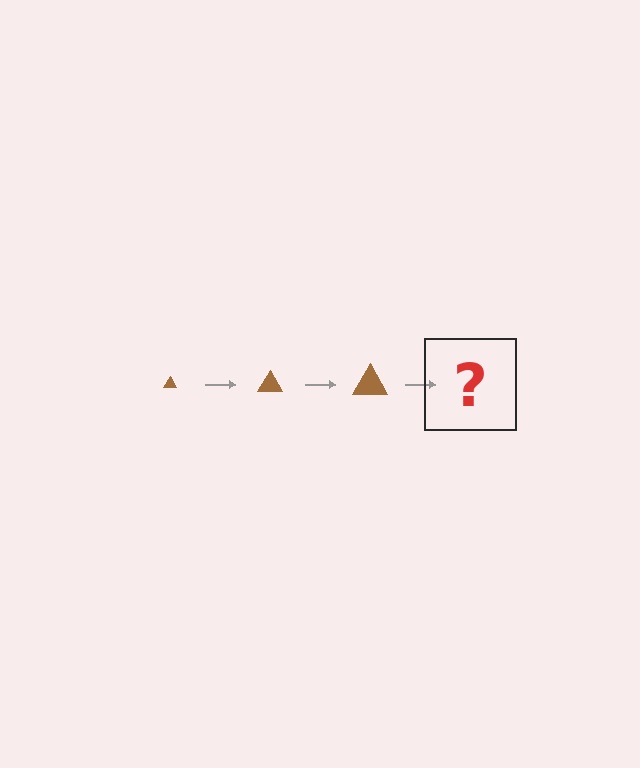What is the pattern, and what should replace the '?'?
The pattern is that the triangle gets progressively larger each step. The '?' should be a brown triangle, larger than the previous one.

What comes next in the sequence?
The next element should be a brown triangle, larger than the previous one.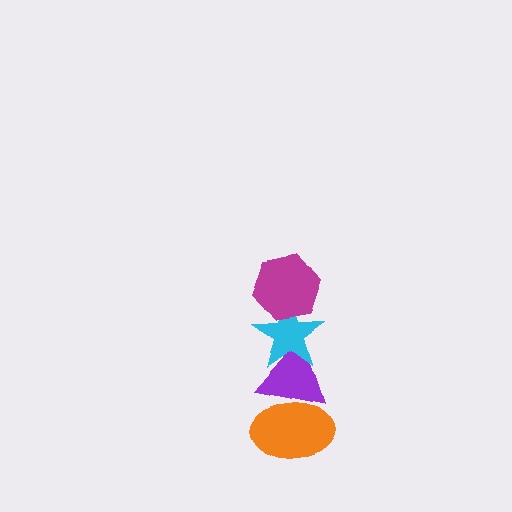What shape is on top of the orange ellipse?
The purple triangle is on top of the orange ellipse.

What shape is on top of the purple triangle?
The cyan star is on top of the purple triangle.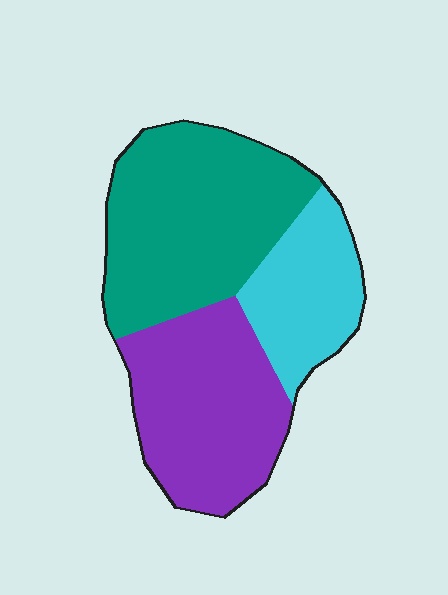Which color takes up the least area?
Cyan, at roughly 20%.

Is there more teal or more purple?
Teal.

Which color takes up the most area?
Teal, at roughly 45%.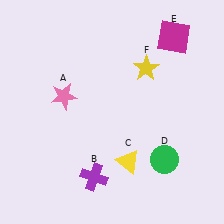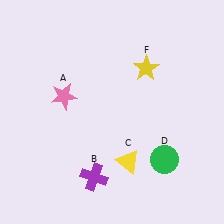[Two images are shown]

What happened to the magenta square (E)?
The magenta square (E) was removed in Image 2. It was in the top-right area of Image 1.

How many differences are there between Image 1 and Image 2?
There is 1 difference between the two images.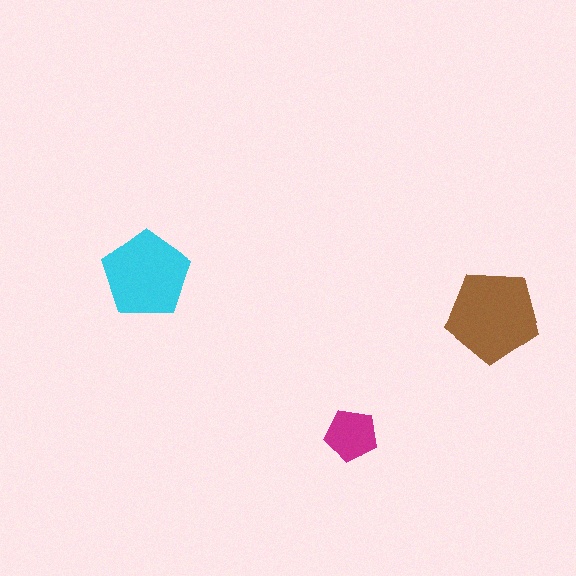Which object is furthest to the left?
The cyan pentagon is leftmost.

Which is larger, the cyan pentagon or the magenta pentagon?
The cyan one.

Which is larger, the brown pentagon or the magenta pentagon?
The brown one.